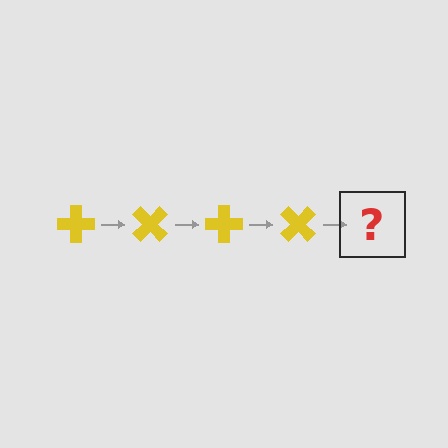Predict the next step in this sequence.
The next step is a yellow cross rotated 180 degrees.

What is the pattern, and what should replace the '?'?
The pattern is that the cross rotates 45 degrees each step. The '?' should be a yellow cross rotated 180 degrees.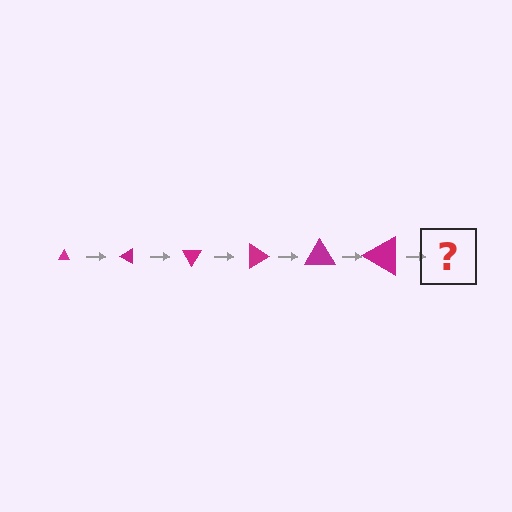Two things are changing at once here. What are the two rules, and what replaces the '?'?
The two rules are that the triangle grows larger each step and it rotates 30 degrees each step. The '?' should be a triangle, larger than the previous one and rotated 180 degrees from the start.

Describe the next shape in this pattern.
It should be a triangle, larger than the previous one and rotated 180 degrees from the start.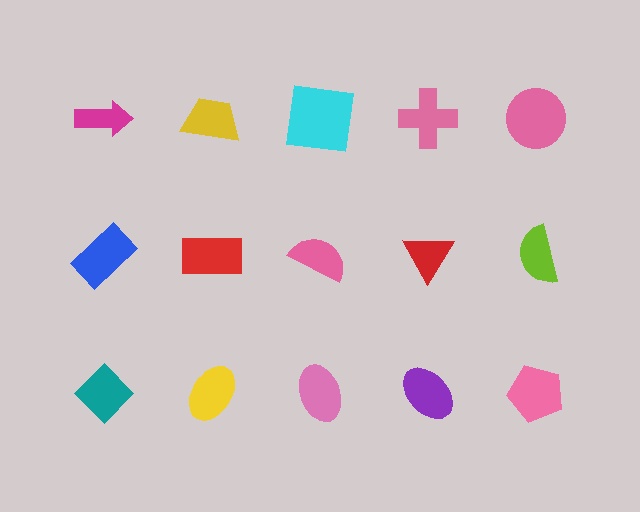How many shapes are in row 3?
5 shapes.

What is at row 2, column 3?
A pink semicircle.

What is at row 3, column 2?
A yellow ellipse.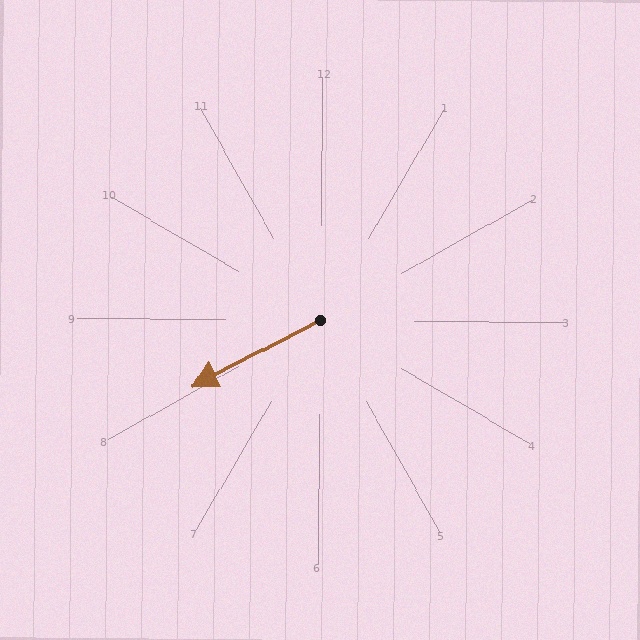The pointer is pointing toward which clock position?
Roughly 8 o'clock.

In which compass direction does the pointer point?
Southwest.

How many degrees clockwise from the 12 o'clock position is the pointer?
Approximately 242 degrees.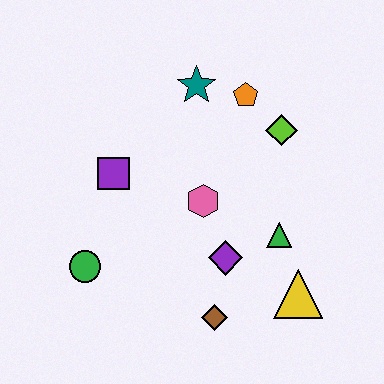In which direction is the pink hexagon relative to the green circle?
The pink hexagon is to the right of the green circle.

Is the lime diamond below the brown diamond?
No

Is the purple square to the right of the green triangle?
No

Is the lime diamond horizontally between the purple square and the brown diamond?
No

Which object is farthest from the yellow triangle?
The teal star is farthest from the yellow triangle.